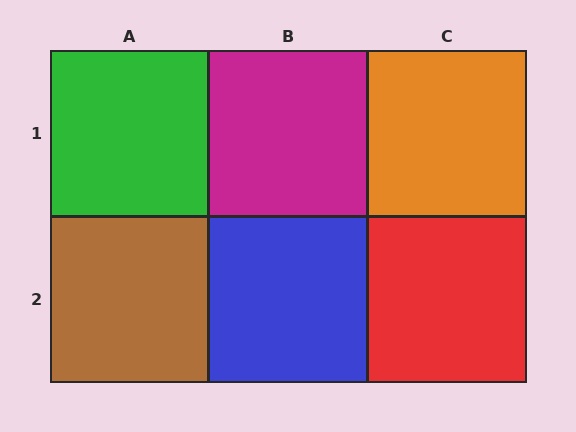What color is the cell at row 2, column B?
Blue.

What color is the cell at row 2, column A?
Brown.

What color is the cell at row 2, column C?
Red.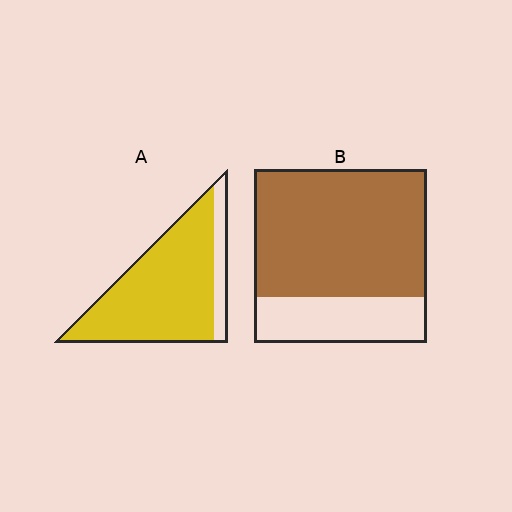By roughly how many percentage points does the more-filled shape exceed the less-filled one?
By roughly 10 percentage points (A over B).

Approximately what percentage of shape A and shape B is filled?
A is approximately 85% and B is approximately 75%.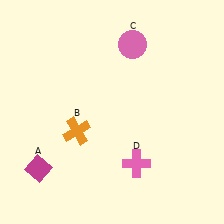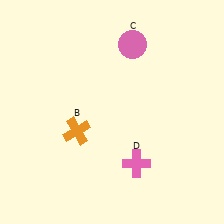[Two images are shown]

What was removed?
The magenta diamond (A) was removed in Image 2.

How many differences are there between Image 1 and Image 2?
There is 1 difference between the two images.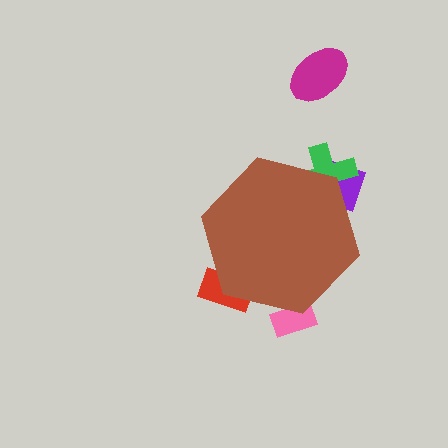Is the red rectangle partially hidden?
Yes, the red rectangle is partially hidden behind the brown hexagon.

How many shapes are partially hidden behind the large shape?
4 shapes are partially hidden.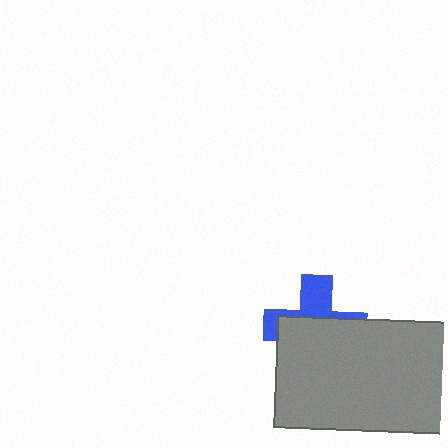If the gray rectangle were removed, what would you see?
You would see the complete blue cross.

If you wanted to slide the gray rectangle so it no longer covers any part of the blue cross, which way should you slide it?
Slide it down — that is the most direct way to separate the two shapes.